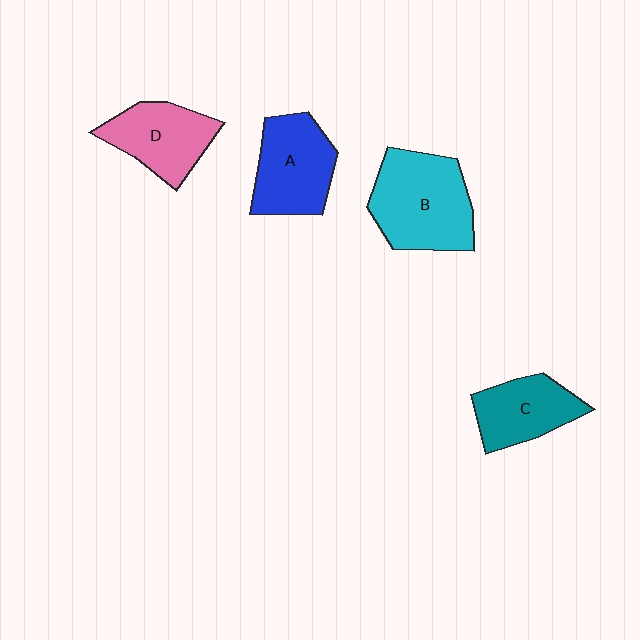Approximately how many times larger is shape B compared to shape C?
Approximately 1.5 times.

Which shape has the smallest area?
Shape C (teal).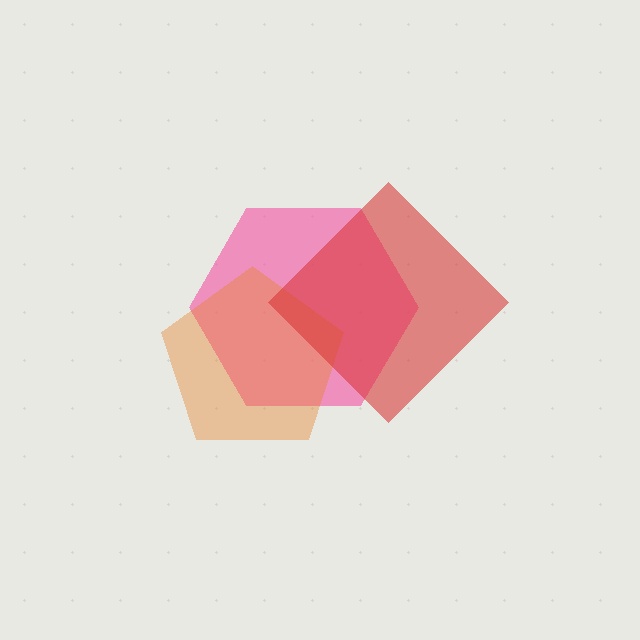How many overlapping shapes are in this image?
There are 3 overlapping shapes in the image.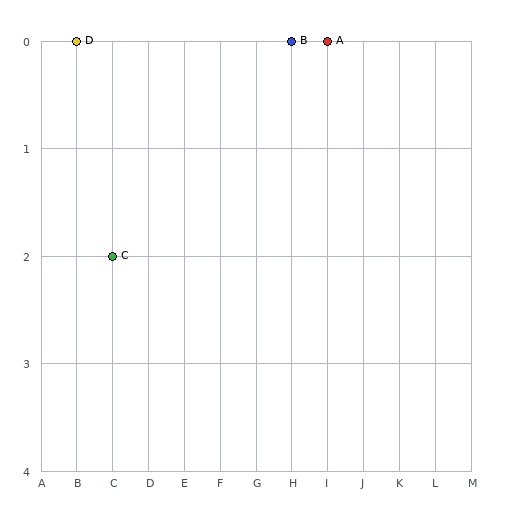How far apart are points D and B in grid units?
Points D and B are 6 columns apart.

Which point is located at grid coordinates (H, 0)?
Point B is at (H, 0).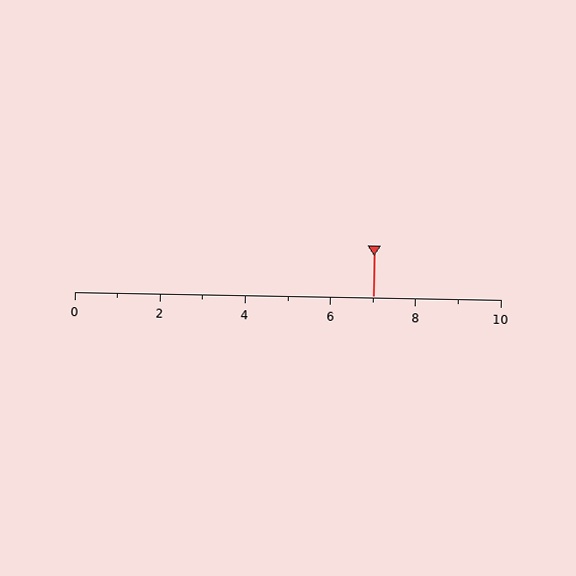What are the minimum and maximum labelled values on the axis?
The axis runs from 0 to 10.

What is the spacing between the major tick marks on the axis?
The major ticks are spaced 2 apart.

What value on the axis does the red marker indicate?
The marker indicates approximately 7.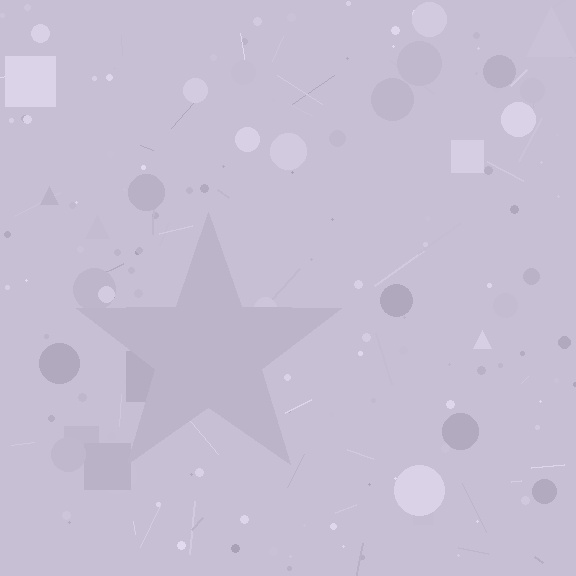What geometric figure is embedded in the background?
A star is embedded in the background.